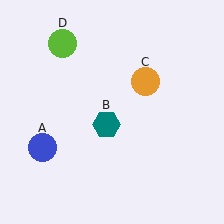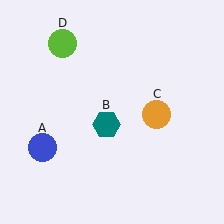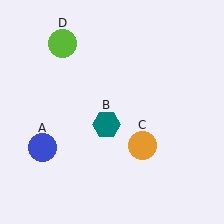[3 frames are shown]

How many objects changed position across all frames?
1 object changed position: orange circle (object C).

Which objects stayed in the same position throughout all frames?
Blue circle (object A) and teal hexagon (object B) and lime circle (object D) remained stationary.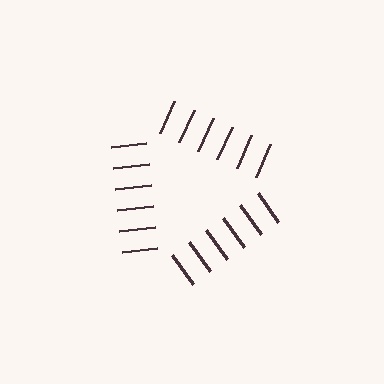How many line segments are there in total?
18 — 6 along each of the 3 edges.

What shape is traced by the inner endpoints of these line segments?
An illusory triangle — the line segments terminate on its edges but no continuous stroke is drawn.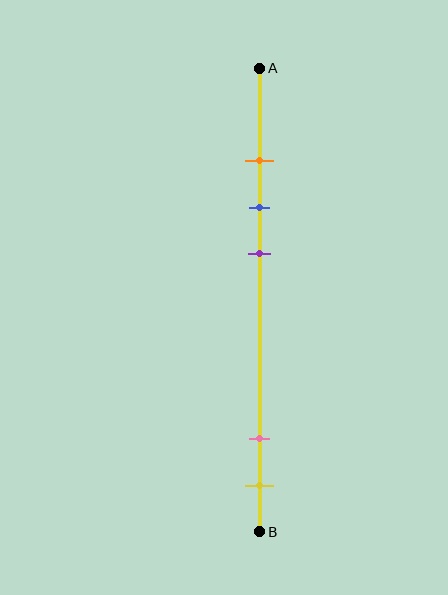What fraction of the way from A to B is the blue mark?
The blue mark is approximately 30% (0.3) of the way from A to B.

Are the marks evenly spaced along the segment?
No, the marks are not evenly spaced.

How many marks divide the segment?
There are 5 marks dividing the segment.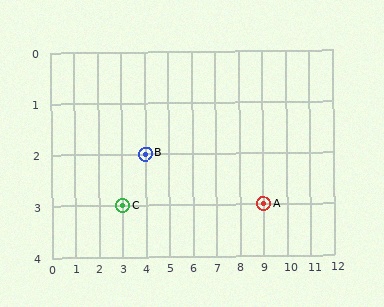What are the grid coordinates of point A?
Point A is at grid coordinates (9, 3).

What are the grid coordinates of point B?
Point B is at grid coordinates (4, 2).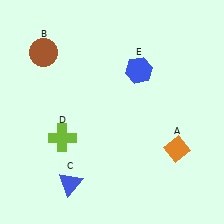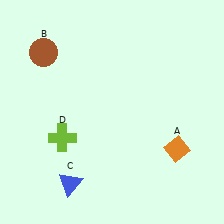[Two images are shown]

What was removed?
The blue hexagon (E) was removed in Image 2.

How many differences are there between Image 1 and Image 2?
There is 1 difference between the two images.